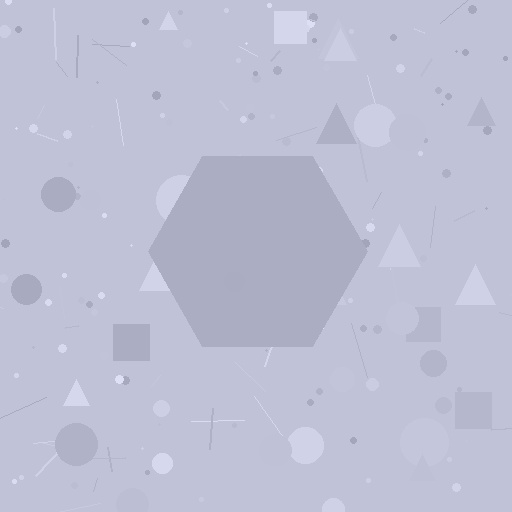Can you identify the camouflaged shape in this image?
The camouflaged shape is a hexagon.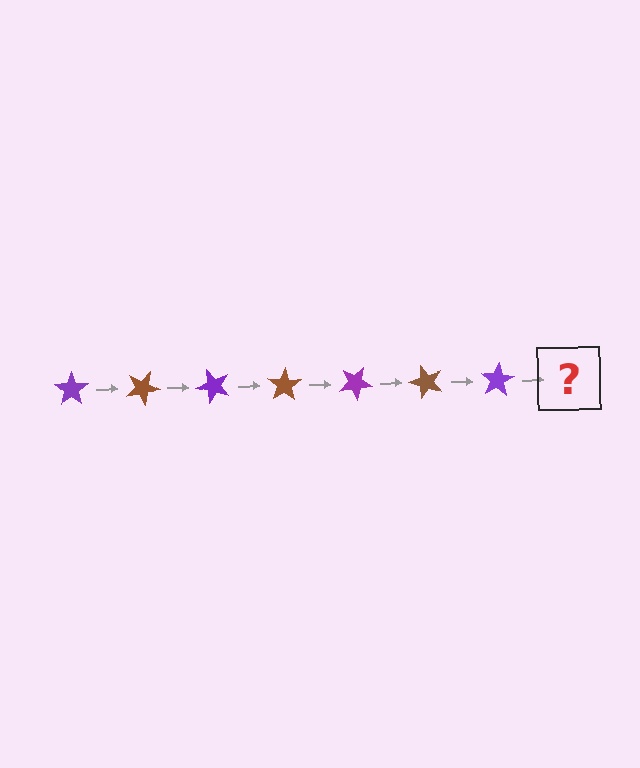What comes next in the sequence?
The next element should be a brown star, rotated 175 degrees from the start.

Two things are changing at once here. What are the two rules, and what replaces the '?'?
The two rules are that it rotates 25 degrees each step and the color cycles through purple and brown. The '?' should be a brown star, rotated 175 degrees from the start.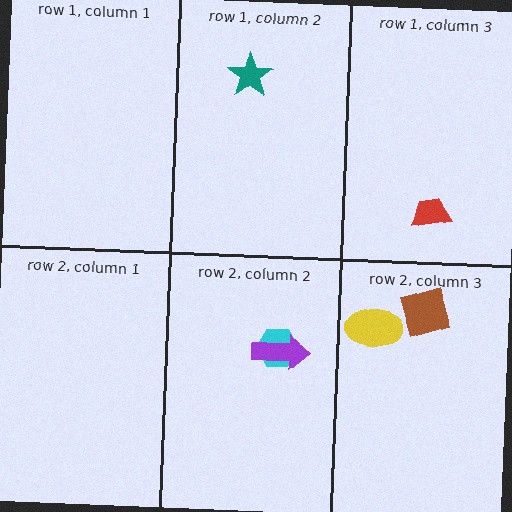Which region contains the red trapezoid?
The row 1, column 3 region.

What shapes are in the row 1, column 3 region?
The red trapezoid.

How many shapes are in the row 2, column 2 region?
2.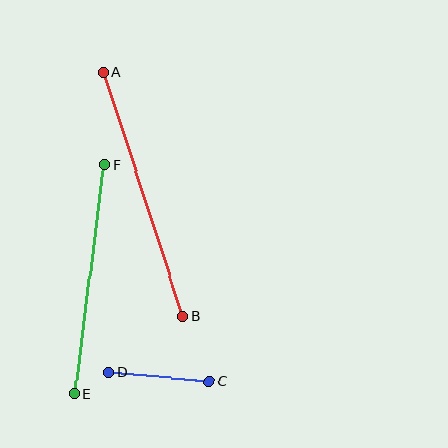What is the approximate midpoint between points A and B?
The midpoint is at approximately (143, 194) pixels.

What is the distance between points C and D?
The distance is approximately 101 pixels.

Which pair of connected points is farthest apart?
Points A and B are farthest apart.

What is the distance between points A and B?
The distance is approximately 256 pixels.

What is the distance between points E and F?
The distance is approximately 231 pixels.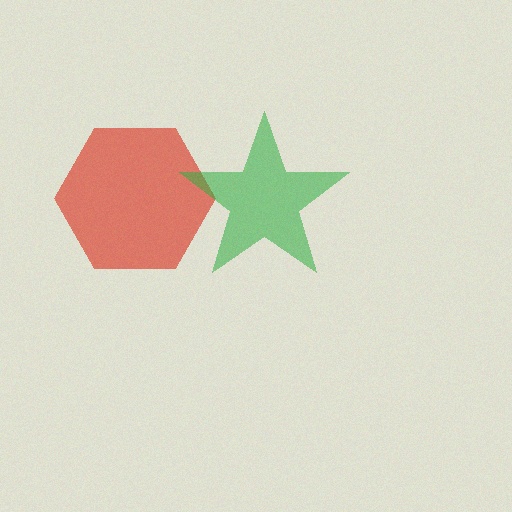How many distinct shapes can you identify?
There are 2 distinct shapes: a red hexagon, a green star.